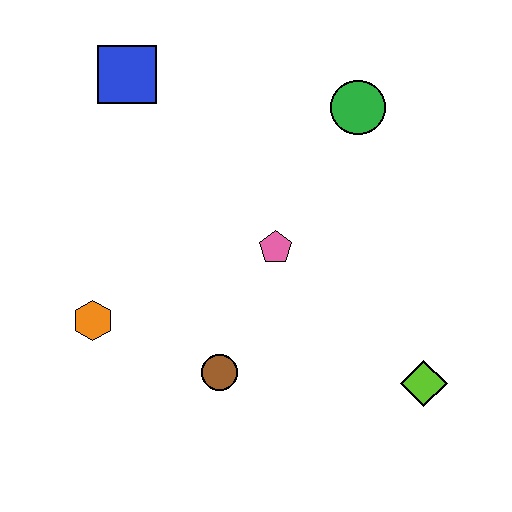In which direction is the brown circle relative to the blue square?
The brown circle is below the blue square.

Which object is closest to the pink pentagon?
The brown circle is closest to the pink pentagon.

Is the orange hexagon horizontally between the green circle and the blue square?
No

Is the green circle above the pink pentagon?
Yes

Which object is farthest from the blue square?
The lime diamond is farthest from the blue square.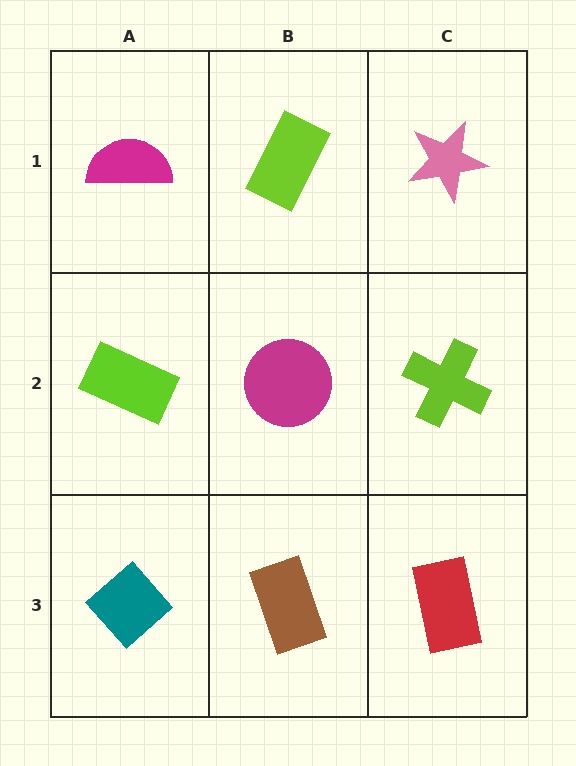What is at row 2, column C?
A lime cross.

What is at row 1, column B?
A lime rectangle.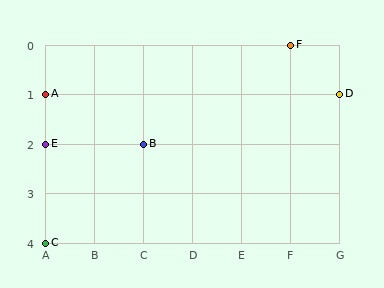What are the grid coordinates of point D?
Point D is at grid coordinates (G, 1).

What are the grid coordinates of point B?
Point B is at grid coordinates (C, 2).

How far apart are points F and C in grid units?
Points F and C are 5 columns and 4 rows apart (about 6.4 grid units diagonally).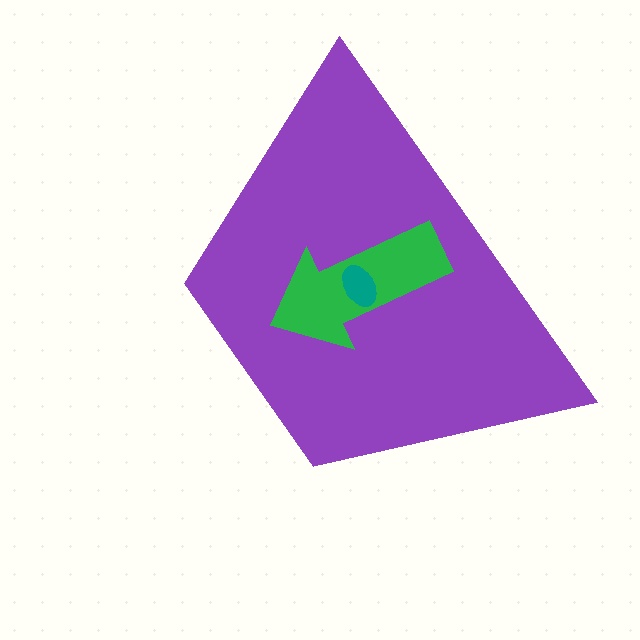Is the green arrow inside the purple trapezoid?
Yes.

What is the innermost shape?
The teal ellipse.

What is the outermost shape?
The purple trapezoid.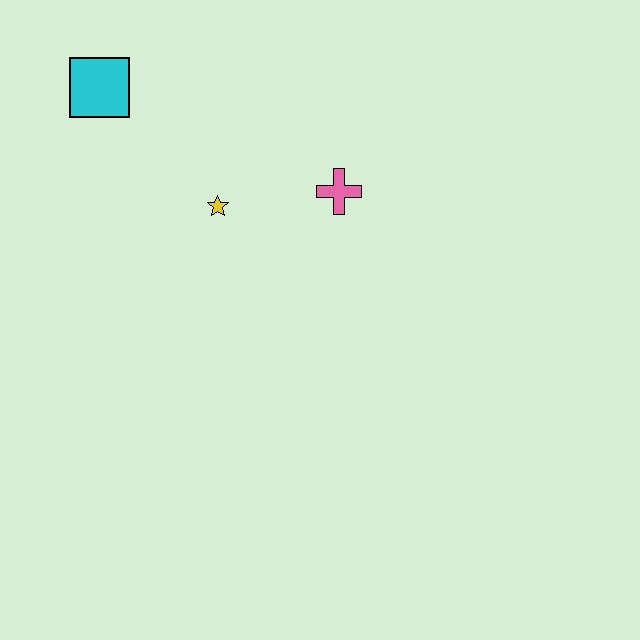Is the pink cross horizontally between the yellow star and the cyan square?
No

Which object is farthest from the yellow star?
The cyan square is farthest from the yellow star.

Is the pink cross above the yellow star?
Yes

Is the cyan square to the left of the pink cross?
Yes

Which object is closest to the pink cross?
The yellow star is closest to the pink cross.